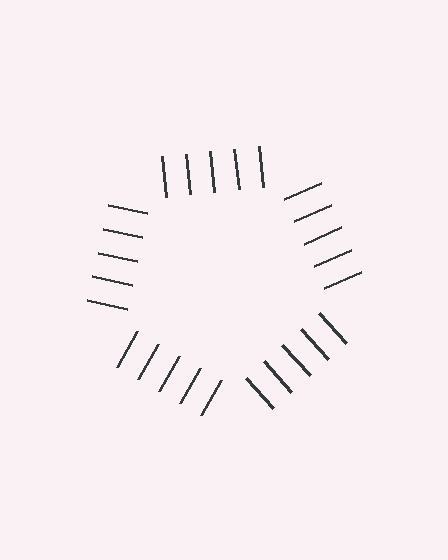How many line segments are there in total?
25 — 5 along each of the 5 edges.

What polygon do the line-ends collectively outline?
An illusory pentagon — the line segments terminate on its edges but no continuous stroke is drawn.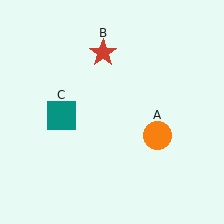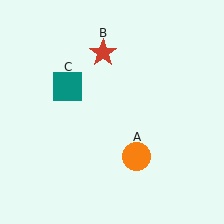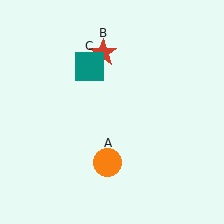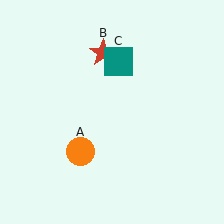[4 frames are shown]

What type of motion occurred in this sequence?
The orange circle (object A), teal square (object C) rotated clockwise around the center of the scene.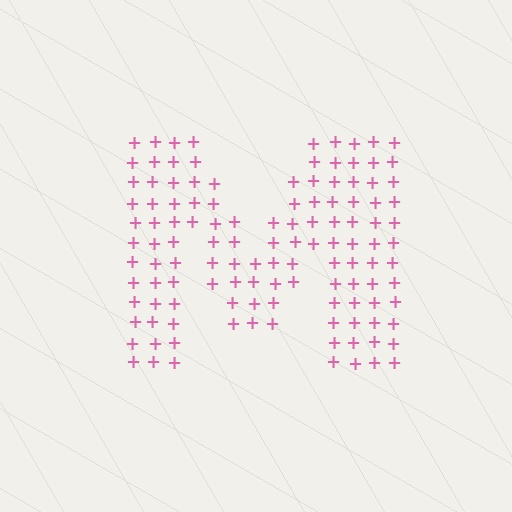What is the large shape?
The large shape is the letter M.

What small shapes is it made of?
It is made of small plus signs.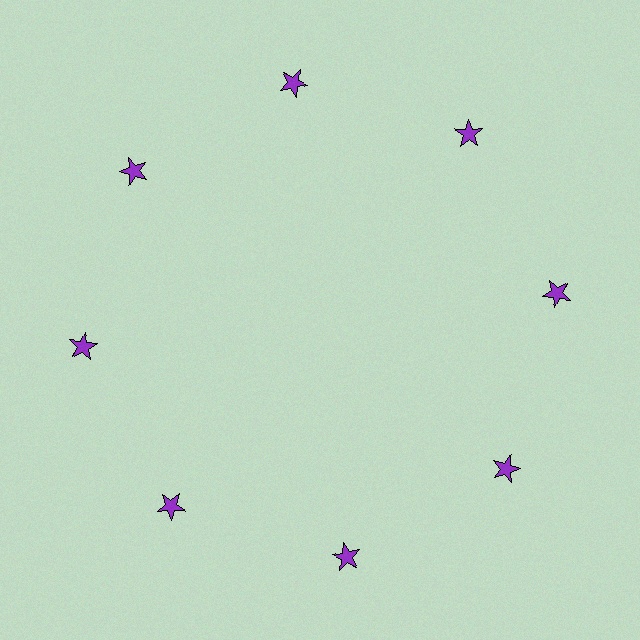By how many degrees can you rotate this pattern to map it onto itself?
The pattern maps onto itself every 45 degrees of rotation.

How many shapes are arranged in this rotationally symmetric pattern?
There are 8 shapes, arranged in 8 groups of 1.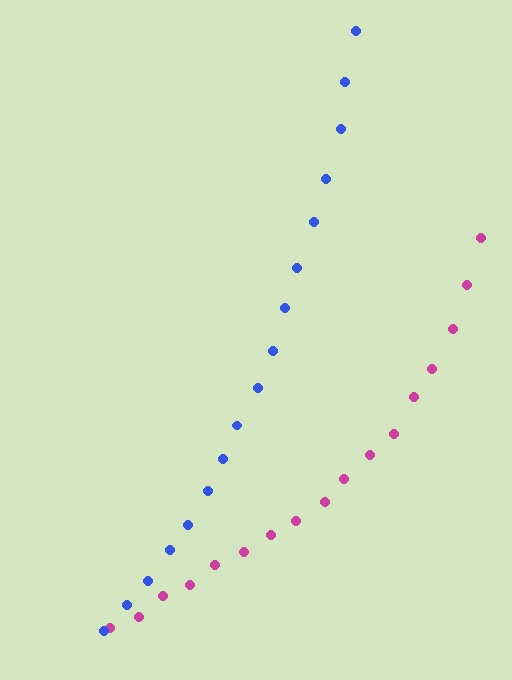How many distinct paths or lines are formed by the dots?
There are 2 distinct paths.